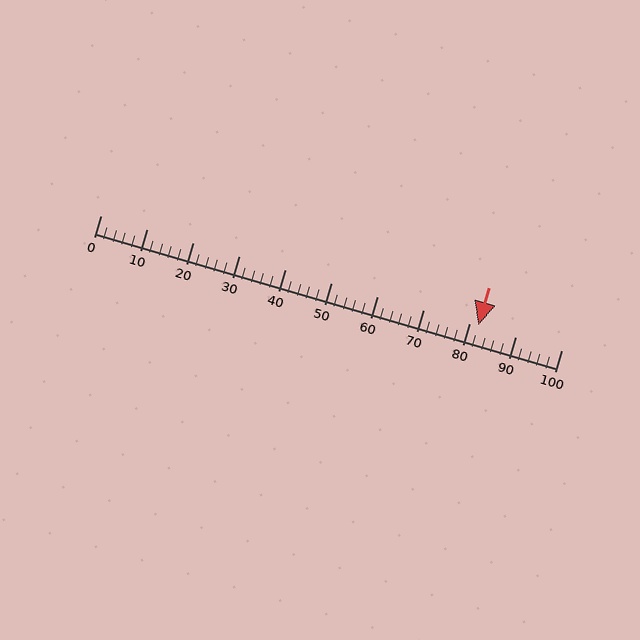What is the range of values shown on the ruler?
The ruler shows values from 0 to 100.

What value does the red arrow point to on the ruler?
The red arrow points to approximately 82.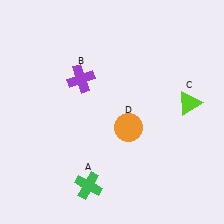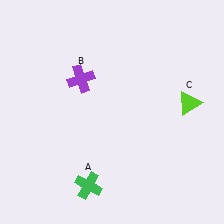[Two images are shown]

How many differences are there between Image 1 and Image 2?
There is 1 difference between the two images.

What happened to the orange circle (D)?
The orange circle (D) was removed in Image 2. It was in the bottom-right area of Image 1.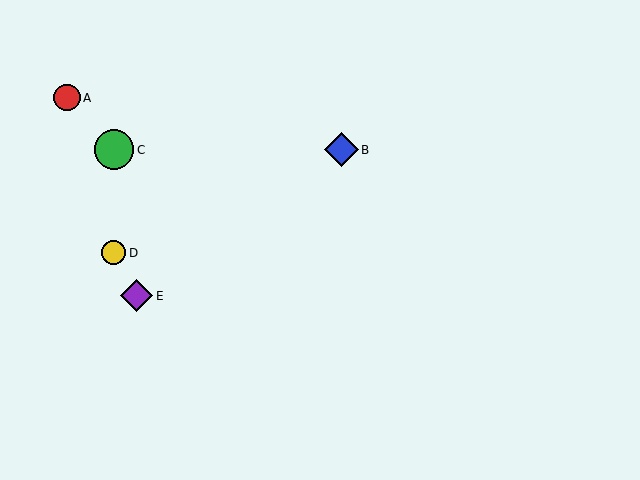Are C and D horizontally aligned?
No, C is at y≈150 and D is at y≈253.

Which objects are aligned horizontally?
Objects B, C are aligned horizontally.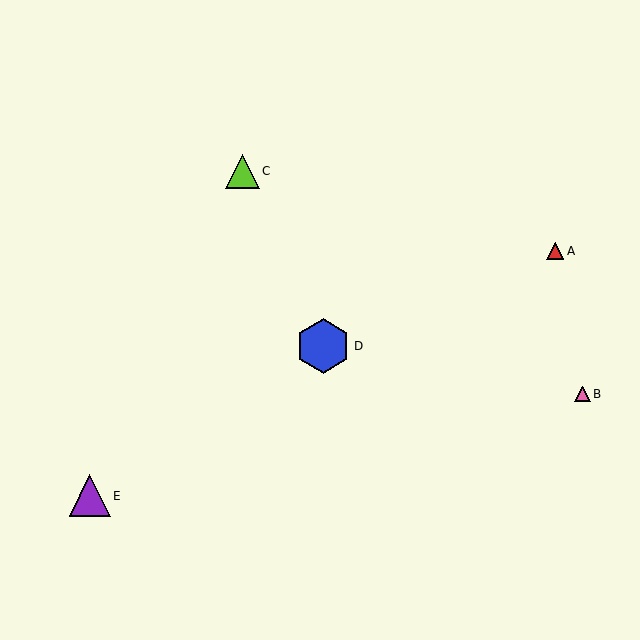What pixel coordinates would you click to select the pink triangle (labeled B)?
Click at (582, 394) to select the pink triangle B.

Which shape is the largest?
The blue hexagon (labeled D) is the largest.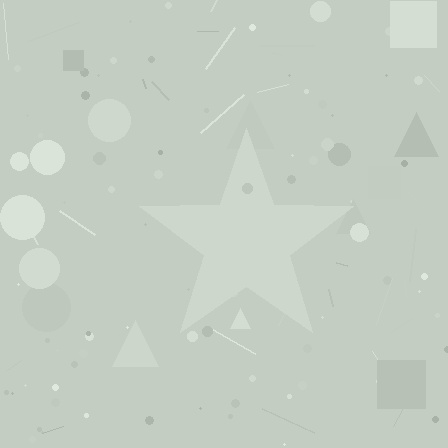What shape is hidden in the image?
A star is hidden in the image.